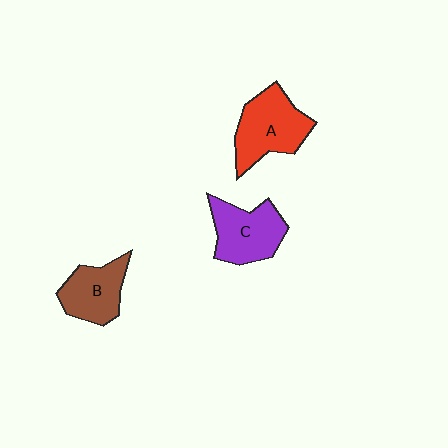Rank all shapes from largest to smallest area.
From largest to smallest: A (red), C (purple), B (brown).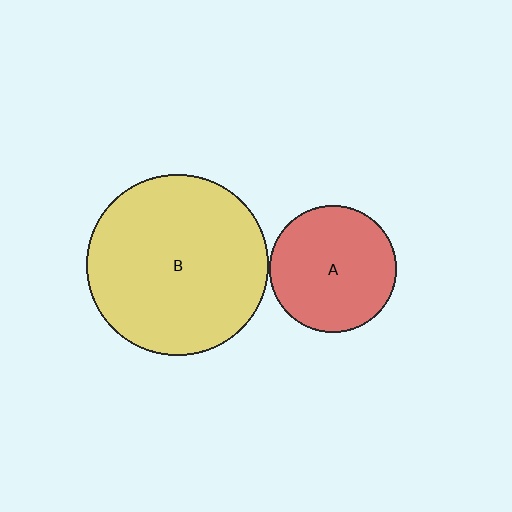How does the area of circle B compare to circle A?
Approximately 2.0 times.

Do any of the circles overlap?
No, none of the circles overlap.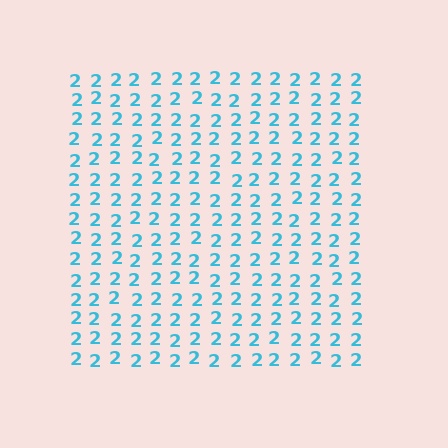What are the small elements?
The small elements are digit 2's.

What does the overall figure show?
The overall figure shows a square.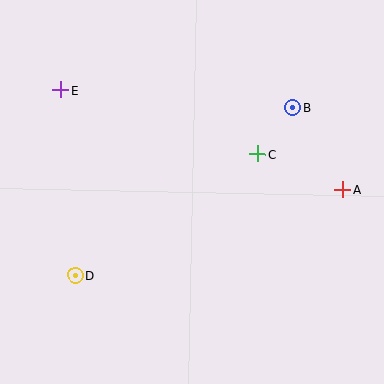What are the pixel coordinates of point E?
Point E is at (61, 90).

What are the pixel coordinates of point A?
Point A is at (343, 190).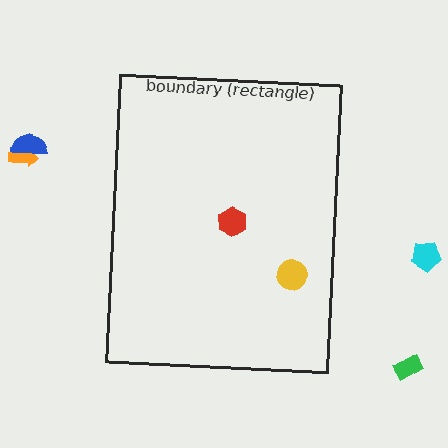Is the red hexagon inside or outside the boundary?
Inside.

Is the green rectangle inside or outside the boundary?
Outside.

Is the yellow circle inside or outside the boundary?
Inside.